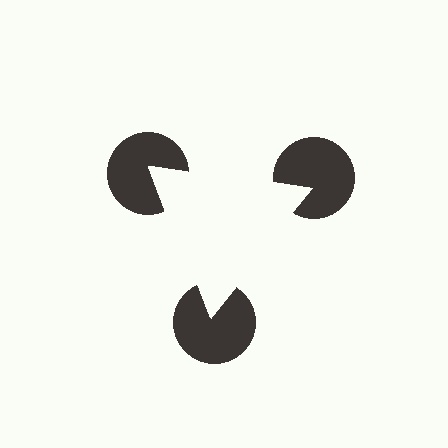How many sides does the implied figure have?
3 sides.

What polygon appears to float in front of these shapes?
An illusory triangle — its edges are inferred from the aligned wedge cuts in the pac-man discs, not physically drawn.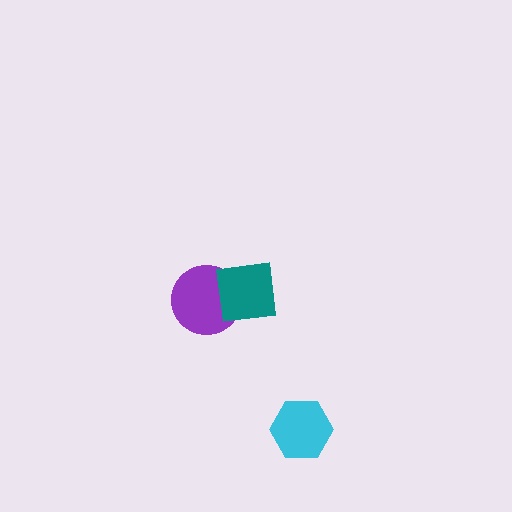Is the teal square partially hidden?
No, no other shape covers it.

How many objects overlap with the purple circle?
1 object overlaps with the purple circle.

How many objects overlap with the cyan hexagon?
0 objects overlap with the cyan hexagon.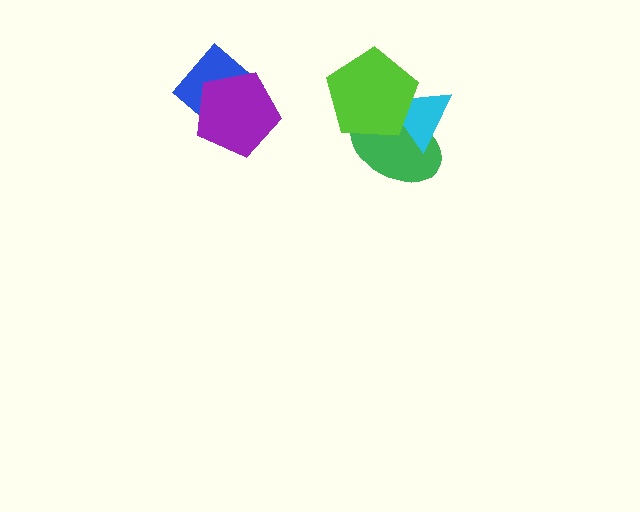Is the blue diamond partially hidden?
Yes, it is partially covered by another shape.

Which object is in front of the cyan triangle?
The lime pentagon is in front of the cyan triangle.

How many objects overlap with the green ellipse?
2 objects overlap with the green ellipse.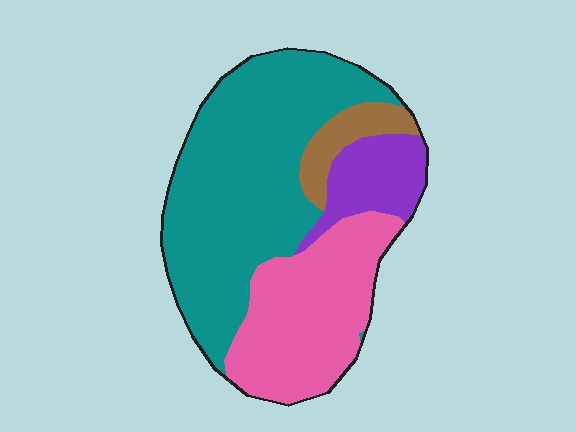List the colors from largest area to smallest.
From largest to smallest: teal, pink, purple, brown.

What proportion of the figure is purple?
Purple covers roughly 10% of the figure.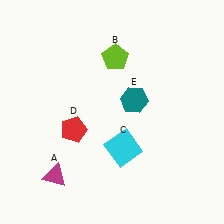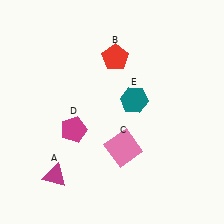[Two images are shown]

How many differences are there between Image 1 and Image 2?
There are 3 differences between the two images.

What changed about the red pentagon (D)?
In Image 1, D is red. In Image 2, it changed to magenta.